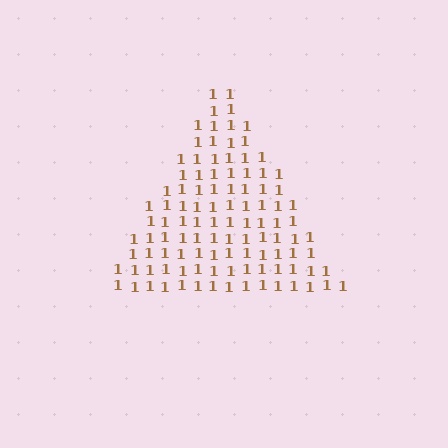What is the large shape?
The large shape is a triangle.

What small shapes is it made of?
It is made of small digit 1's.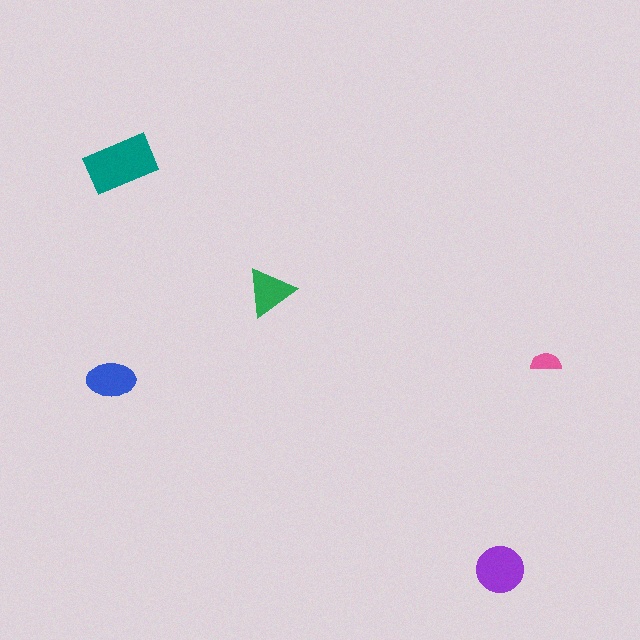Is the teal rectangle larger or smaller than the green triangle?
Larger.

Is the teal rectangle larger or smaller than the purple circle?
Larger.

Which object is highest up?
The teal rectangle is topmost.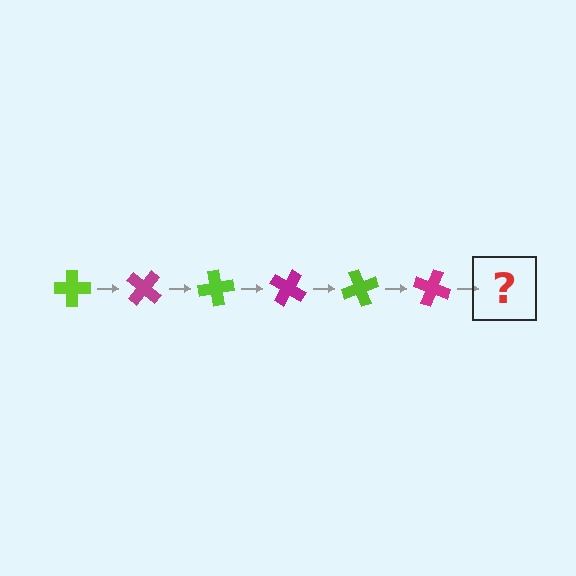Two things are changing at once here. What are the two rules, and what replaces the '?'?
The two rules are that it rotates 40 degrees each step and the color cycles through lime and magenta. The '?' should be a lime cross, rotated 240 degrees from the start.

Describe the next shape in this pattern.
It should be a lime cross, rotated 240 degrees from the start.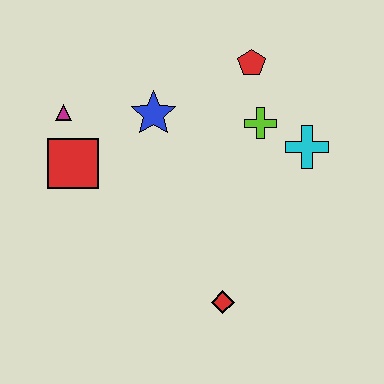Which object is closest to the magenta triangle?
The red square is closest to the magenta triangle.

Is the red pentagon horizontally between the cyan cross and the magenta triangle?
Yes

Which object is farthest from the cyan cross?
The magenta triangle is farthest from the cyan cross.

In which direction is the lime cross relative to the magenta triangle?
The lime cross is to the right of the magenta triangle.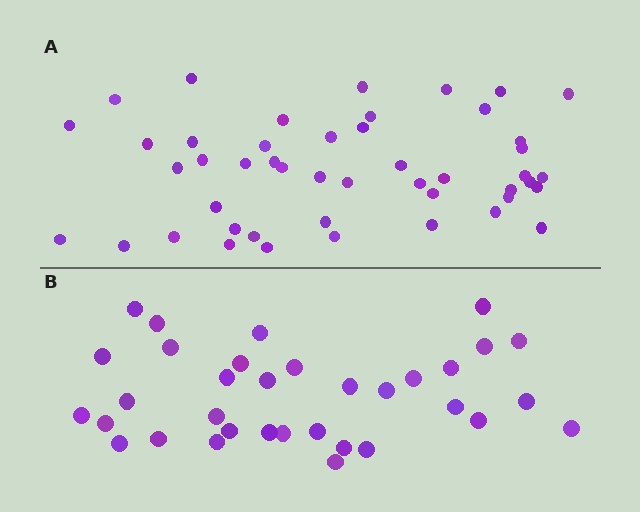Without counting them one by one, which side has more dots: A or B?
Region A (the top region) has more dots.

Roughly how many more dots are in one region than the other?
Region A has approximately 15 more dots than region B.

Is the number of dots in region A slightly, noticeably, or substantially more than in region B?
Region A has noticeably more, but not dramatically so. The ratio is roughly 1.4 to 1.